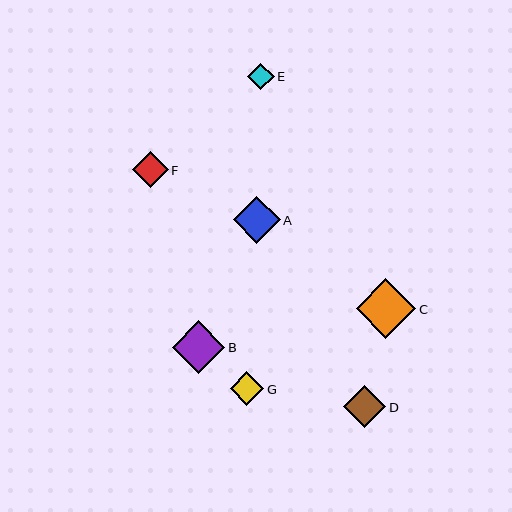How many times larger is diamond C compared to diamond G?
Diamond C is approximately 1.8 times the size of diamond G.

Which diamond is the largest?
Diamond C is the largest with a size of approximately 60 pixels.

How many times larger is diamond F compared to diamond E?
Diamond F is approximately 1.4 times the size of diamond E.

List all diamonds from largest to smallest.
From largest to smallest: C, B, A, D, F, G, E.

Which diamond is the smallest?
Diamond E is the smallest with a size of approximately 26 pixels.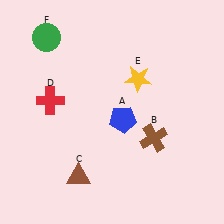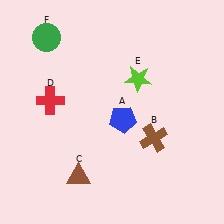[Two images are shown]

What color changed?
The star (E) changed from yellow in Image 1 to lime in Image 2.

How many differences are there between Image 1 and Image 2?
There is 1 difference between the two images.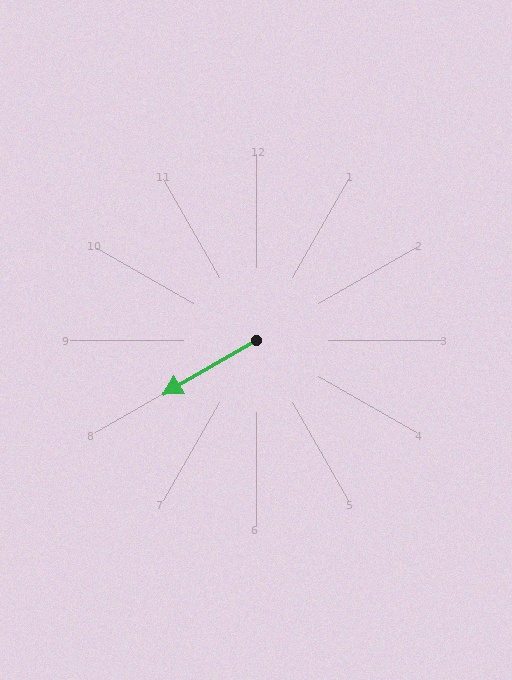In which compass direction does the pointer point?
Southwest.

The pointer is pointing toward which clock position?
Roughly 8 o'clock.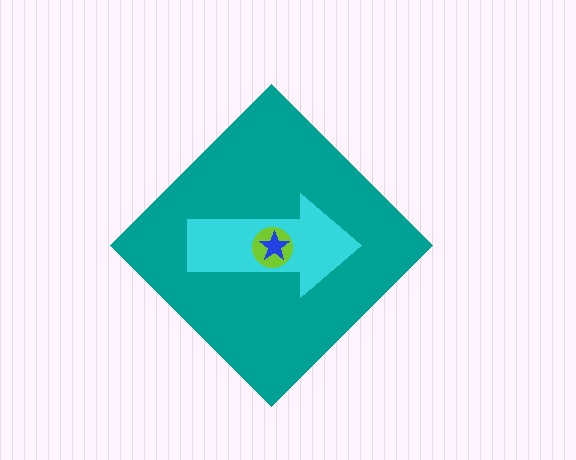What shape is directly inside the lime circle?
The blue star.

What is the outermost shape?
The teal diamond.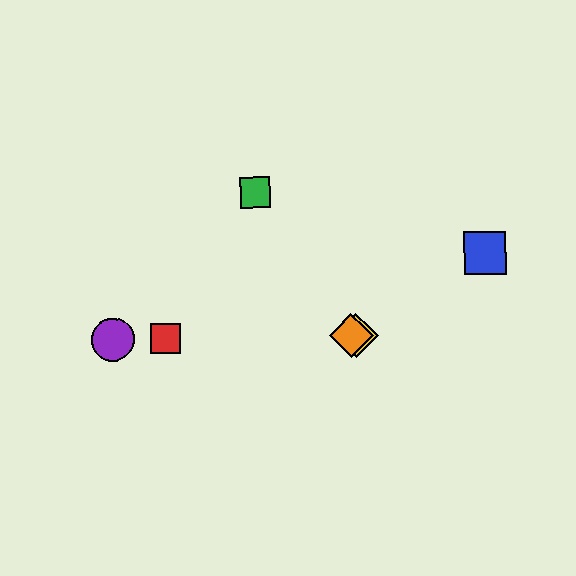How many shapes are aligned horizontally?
4 shapes (the red square, the yellow diamond, the purple circle, the orange diamond) are aligned horizontally.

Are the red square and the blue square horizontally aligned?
No, the red square is at y≈338 and the blue square is at y≈253.